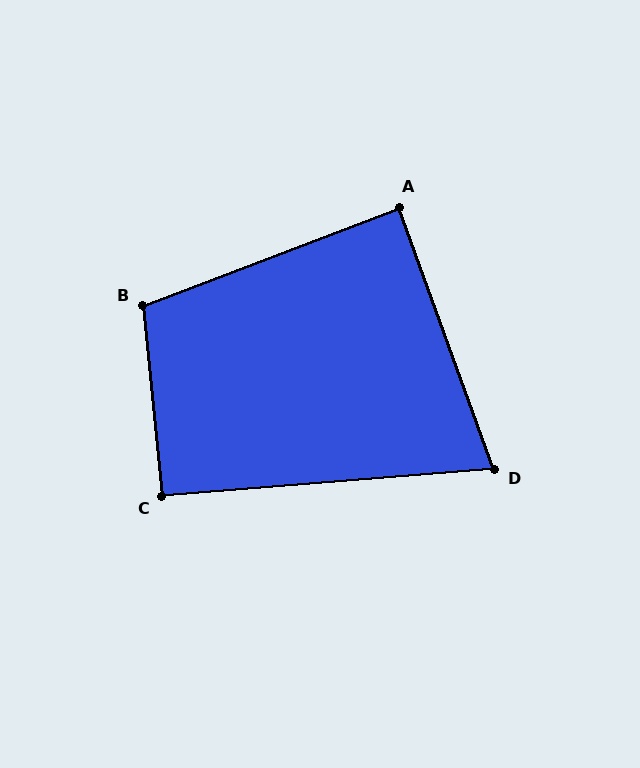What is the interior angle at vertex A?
Approximately 89 degrees (approximately right).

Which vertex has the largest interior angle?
B, at approximately 105 degrees.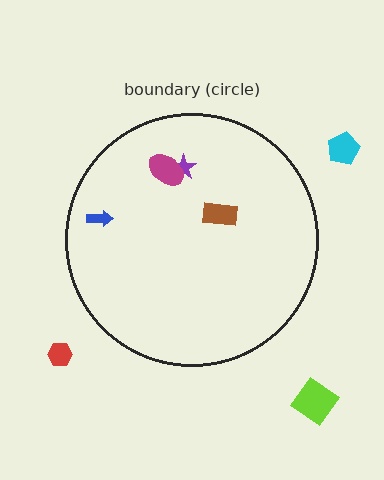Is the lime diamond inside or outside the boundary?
Outside.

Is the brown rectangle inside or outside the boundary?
Inside.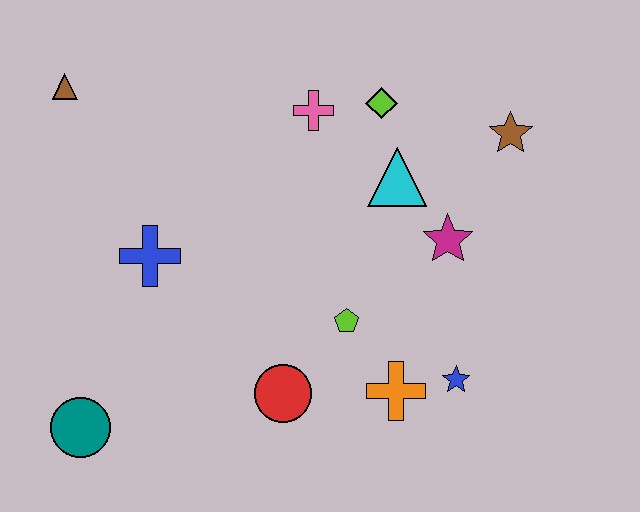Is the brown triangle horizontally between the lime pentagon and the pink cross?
No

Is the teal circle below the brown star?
Yes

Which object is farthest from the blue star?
The brown triangle is farthest from the blue star.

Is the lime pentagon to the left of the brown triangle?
No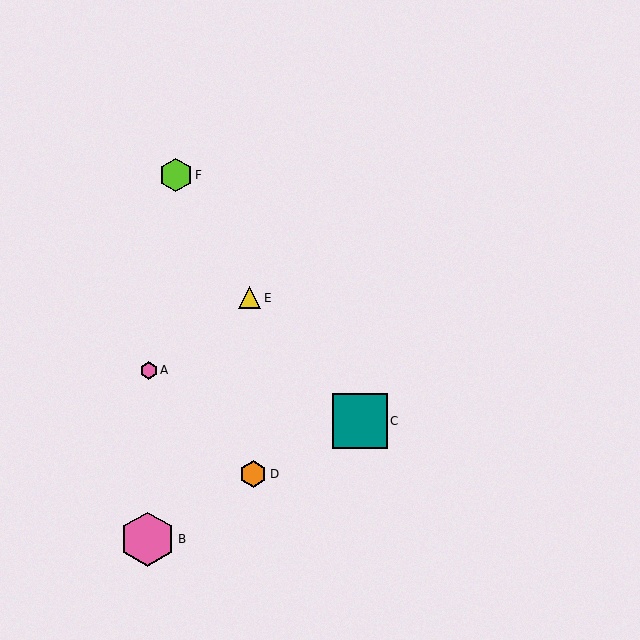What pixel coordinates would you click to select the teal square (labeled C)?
Click at (360, 421) to select the teal square C.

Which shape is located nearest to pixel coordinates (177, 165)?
The lime hexagon (labeled F) at (176, 175) is nearest to that location.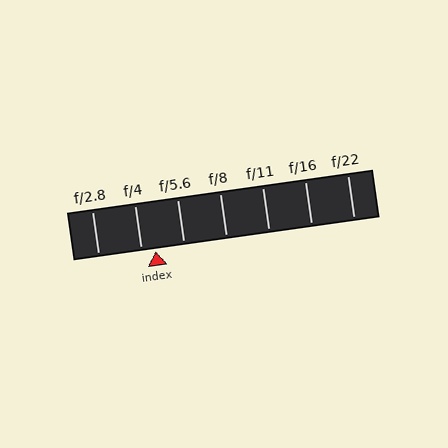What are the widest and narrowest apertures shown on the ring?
The widest aperture shown is f/2.8 and the narrowest is f/22.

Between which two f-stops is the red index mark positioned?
The index mark is between f/4 and f/5.6.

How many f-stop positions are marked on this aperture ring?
There are 7 f-stop positions marked.